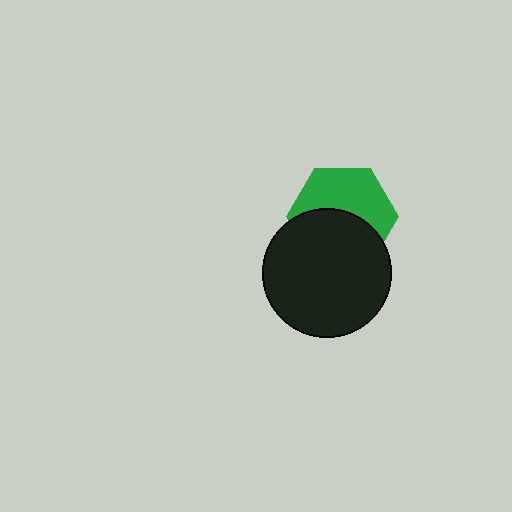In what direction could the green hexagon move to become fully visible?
The green hexagon could move up. That would shift it out from behind the black circle entirely.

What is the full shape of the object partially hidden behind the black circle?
The partially hidden object is a green hexagon.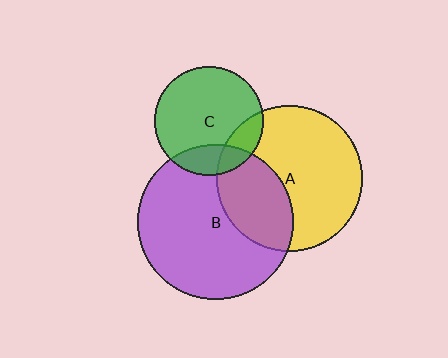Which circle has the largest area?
Circle B (purple).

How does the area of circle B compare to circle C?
Approximately 2.0 times.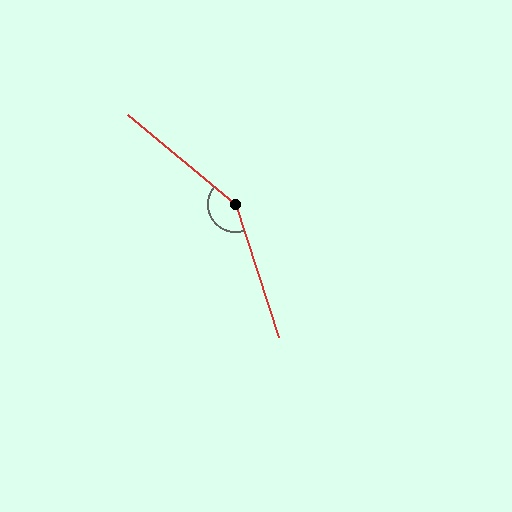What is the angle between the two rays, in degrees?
Approximately 148 degrees.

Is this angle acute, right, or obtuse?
It is obtuse.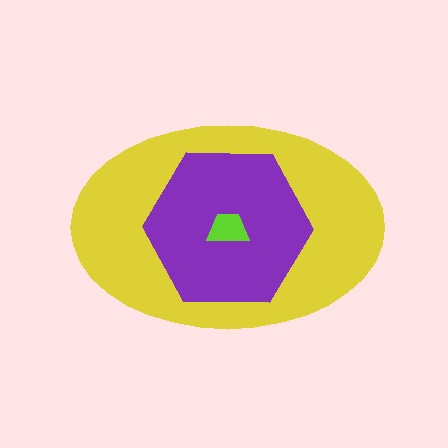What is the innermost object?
The lime trapezoid.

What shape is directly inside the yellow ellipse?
The purple hexagon.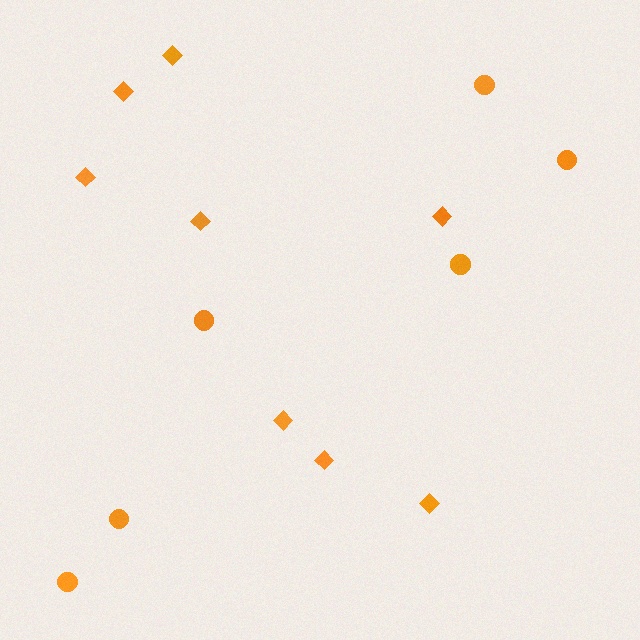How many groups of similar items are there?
There are 2 groups: one group of circles (6) and one group of diamonds (8).